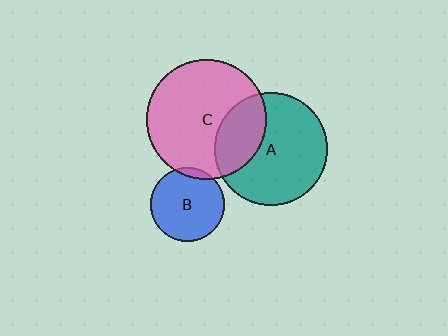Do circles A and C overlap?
Yes.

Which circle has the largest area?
Circle C (pink).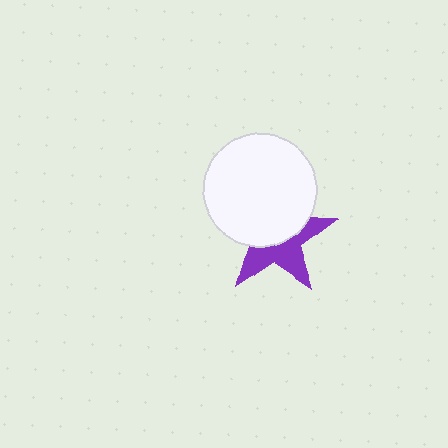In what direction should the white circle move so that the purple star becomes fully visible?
The white circle should move up. That is the shortest direction to clear the overlap and leave the purple star fully visible.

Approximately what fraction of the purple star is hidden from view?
Roughly 53% of the purple star is hidden behind the white circle.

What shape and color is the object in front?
The object in front is a white circle.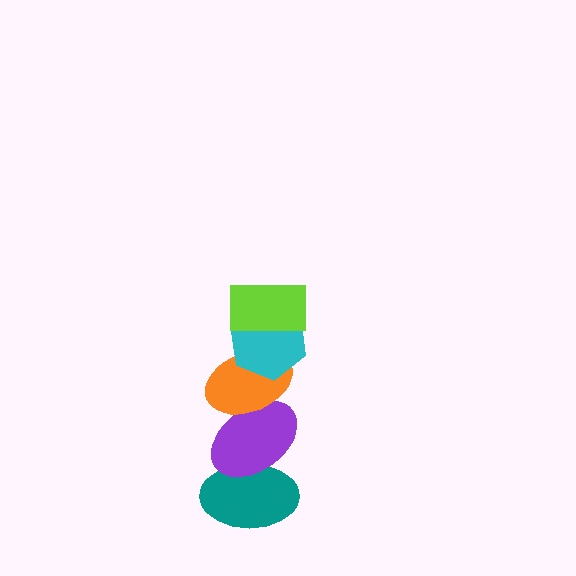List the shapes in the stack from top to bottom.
From top to bottom: the lime rectangle, the cyan hexagon, the orange ellipse, the purple ellipse, the teal ellipse.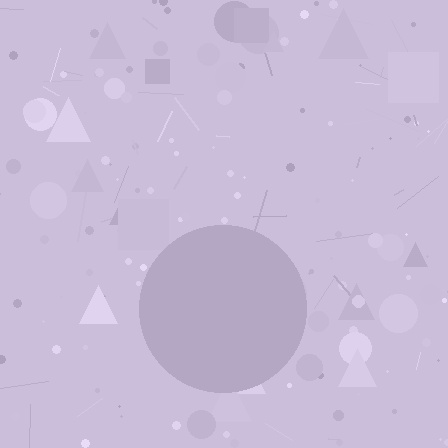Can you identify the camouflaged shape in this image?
The camouflaged shape is a circle.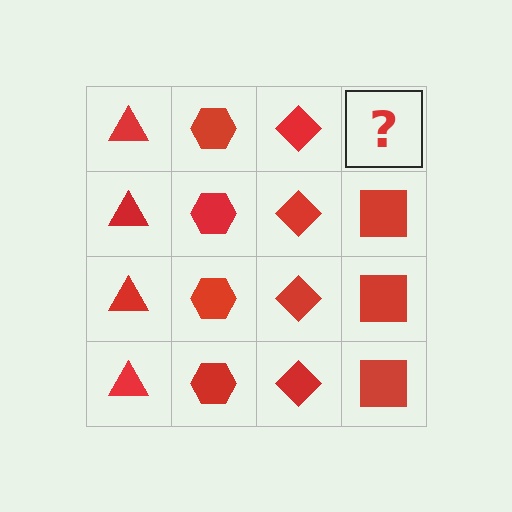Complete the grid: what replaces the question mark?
The question mark should be replaced with a red square.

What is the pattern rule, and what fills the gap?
The rule is that each column has a consistent shape. The gap should be filled with a red square.